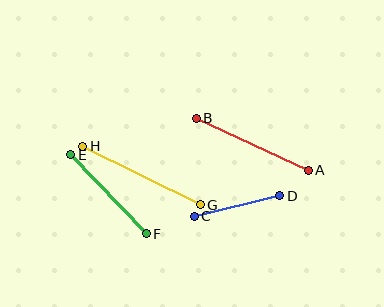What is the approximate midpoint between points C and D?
The midpoint is at approximately (237, 206) pixels.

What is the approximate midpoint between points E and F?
The midpoint is at approximately (108, 194) pixels.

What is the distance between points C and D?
The distance is approximately 88 pixels.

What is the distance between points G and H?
The distance is approximately 131 pixels.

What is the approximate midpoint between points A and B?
The midpoint is at approximately (252, 144) pixels.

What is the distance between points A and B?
The distance is approximately 124 pixels.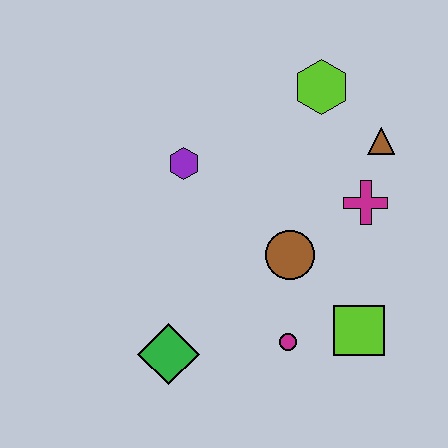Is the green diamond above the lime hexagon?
No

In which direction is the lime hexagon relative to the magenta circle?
The lime hexagon is above the magenta circle.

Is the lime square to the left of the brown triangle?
Yes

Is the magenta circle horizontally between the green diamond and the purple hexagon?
No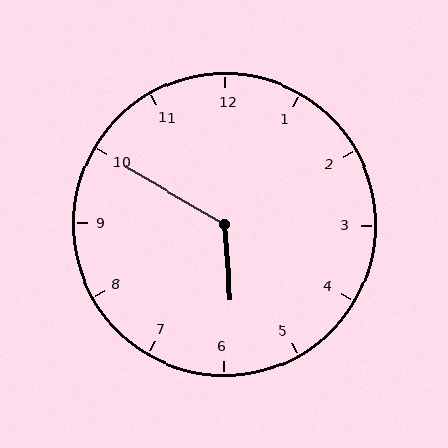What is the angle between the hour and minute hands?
Approximately 125 degrees.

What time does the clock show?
5:50.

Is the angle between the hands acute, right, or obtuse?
It is obtuse.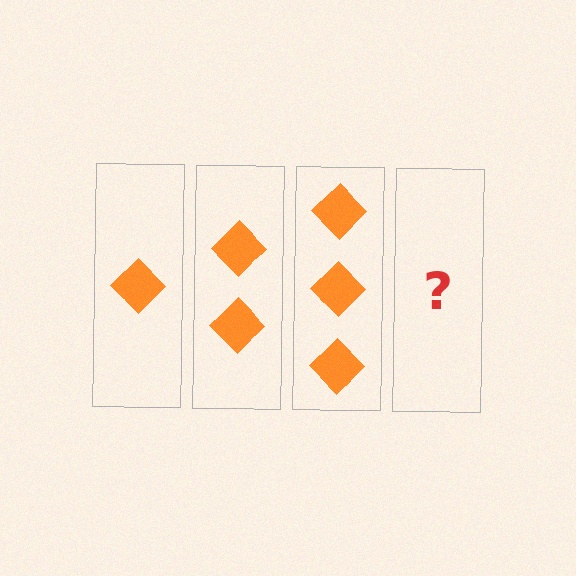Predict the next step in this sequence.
The next step is 4 diamonds.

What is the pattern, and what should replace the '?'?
The pattern is that each step adds one more diamond. The '?' should be 4 diamonds.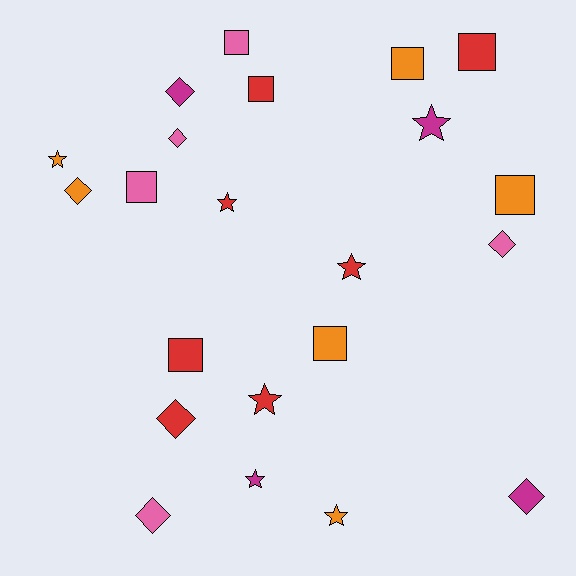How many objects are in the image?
There are 22 objects.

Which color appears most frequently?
Red, with 7 objects.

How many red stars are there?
There are 3 red stars.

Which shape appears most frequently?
Square, with 8 objects.